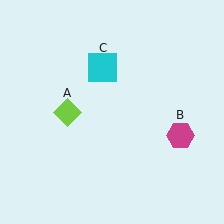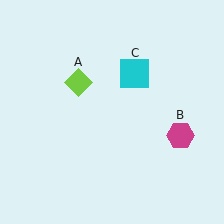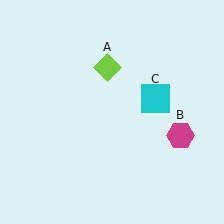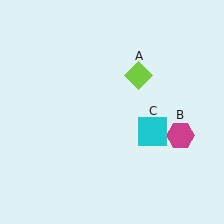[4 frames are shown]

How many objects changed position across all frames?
2 objects changed position: lime diamond (object A), cyan square (object C).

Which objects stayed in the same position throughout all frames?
Magenta hexagon (object B) remained stationary.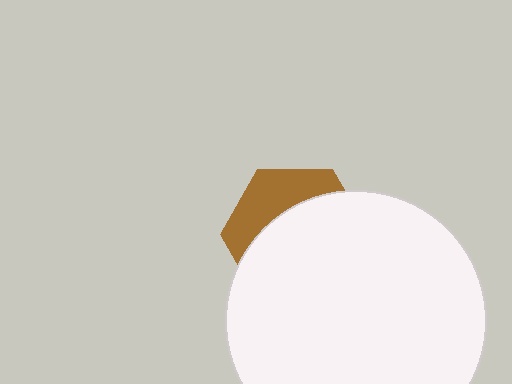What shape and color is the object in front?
The object in front is a white circle.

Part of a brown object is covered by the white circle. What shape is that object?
It is a hexagon.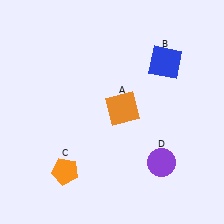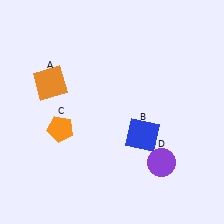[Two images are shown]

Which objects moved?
The objects that moved are: the orange square (A), the blue square (B), the orange pentagon (C).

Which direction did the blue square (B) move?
The blue square (B) moved down.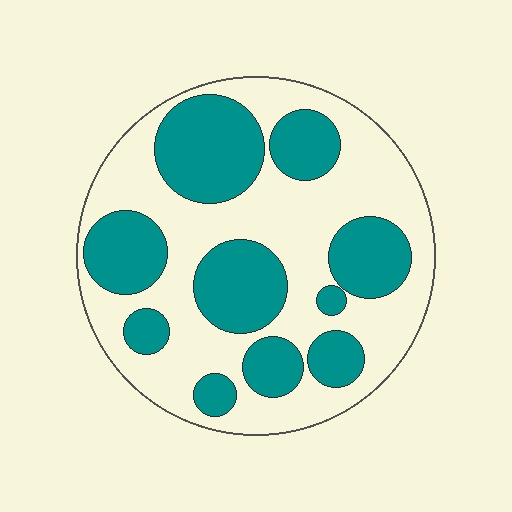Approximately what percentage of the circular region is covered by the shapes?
Approximately 40%.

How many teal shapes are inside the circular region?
10.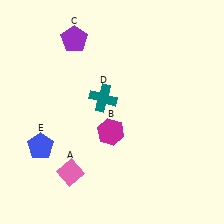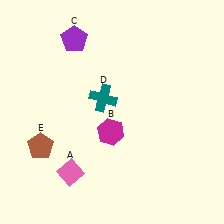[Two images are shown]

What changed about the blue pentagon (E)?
In Image 1, E is blue. In Image 2, it changed to brown.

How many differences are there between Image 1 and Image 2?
There is 1 difference between the two images.